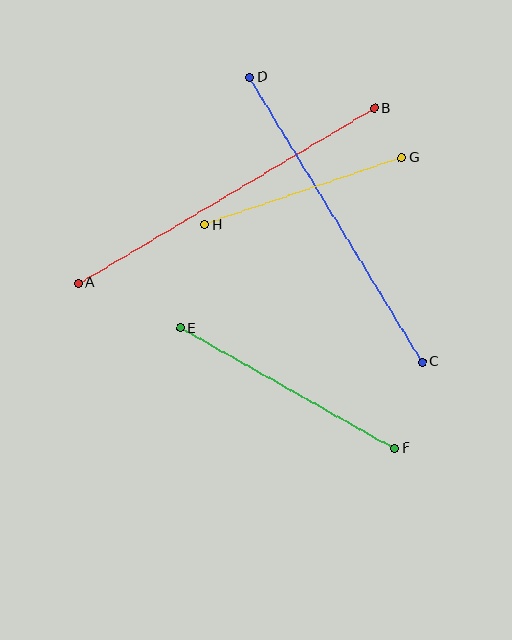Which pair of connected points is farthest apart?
Points A and B are farthest apart.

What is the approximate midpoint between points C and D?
The midpoint is at approximately (336, 220) pixels.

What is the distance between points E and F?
The distance is approximately 245 pixels.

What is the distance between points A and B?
The distance is approximately 343 pixels.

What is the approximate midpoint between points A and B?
The midpoint is at approximately (226, 196) pixels.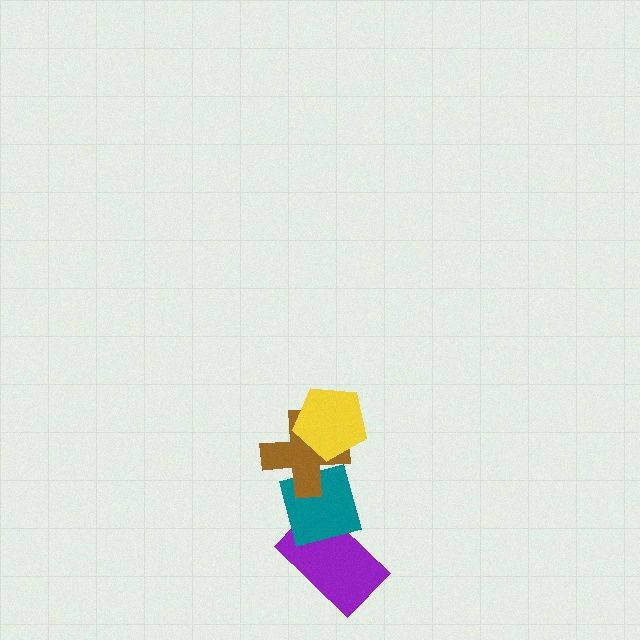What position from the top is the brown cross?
The brown cross is 2nd from the top.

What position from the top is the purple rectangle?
The purple rectangle is 4th from the top.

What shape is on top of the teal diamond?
The brown cross is on top of the teal diamond.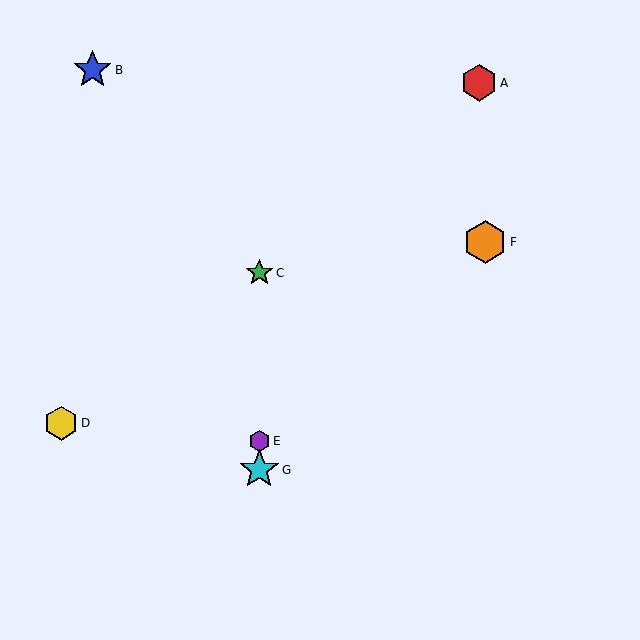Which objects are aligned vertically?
Objects C, E, G are aligned vertically.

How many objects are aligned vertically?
3 objects (C, E, G) are aligned vertically.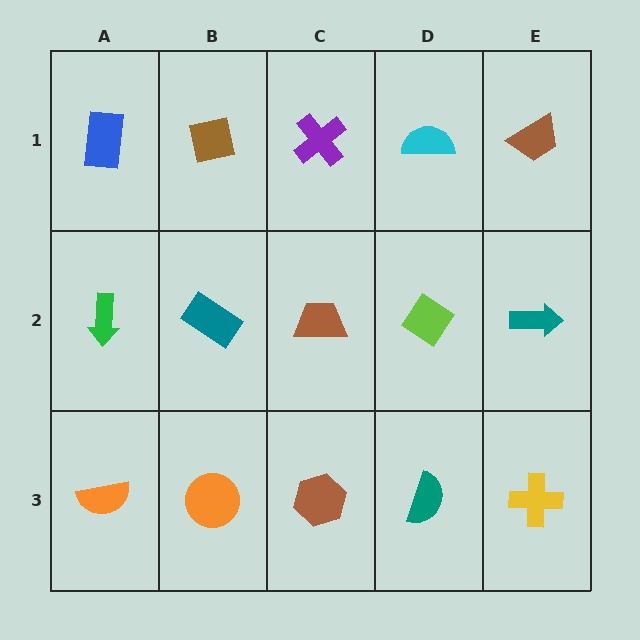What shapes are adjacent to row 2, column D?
A cyan semicircle (row 1, column D), a teal semicircle (row 3, column D), a brown trapezoid (row 2, column C), a teal arrow (row 2, column E).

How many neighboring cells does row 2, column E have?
3.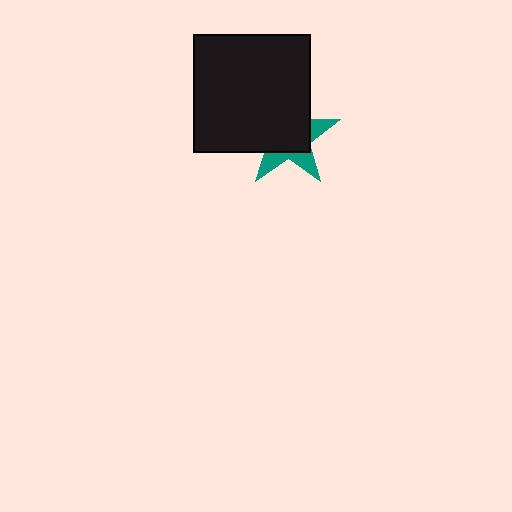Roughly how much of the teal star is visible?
A small part of it is visible (roughly 33%).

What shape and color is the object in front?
The object in front is a black square.